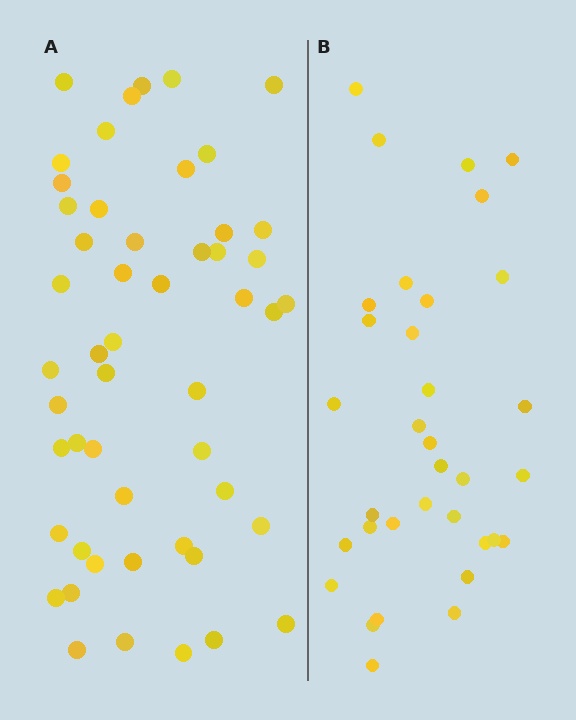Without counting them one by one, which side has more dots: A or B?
Region A (the left region) has more dots.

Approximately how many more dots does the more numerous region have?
Region A has approximately 15 more dots than region B.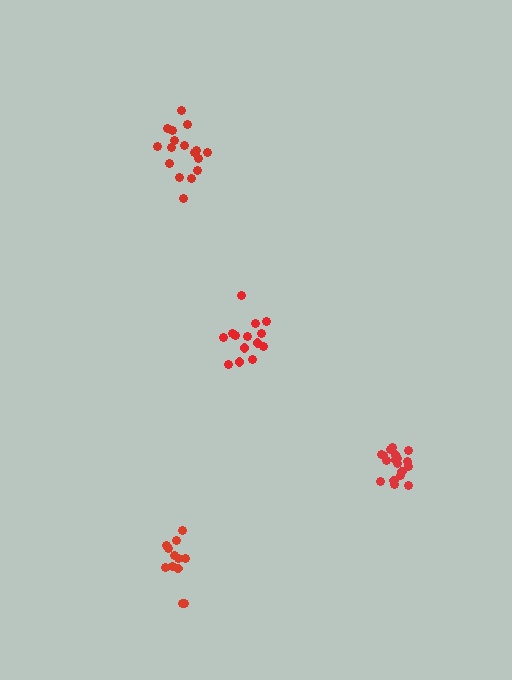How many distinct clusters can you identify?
There are 4 distinct clusters.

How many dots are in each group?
Group 1: 14 dots, Group 2: 12 dots, Group 3: 18 dots, Group 4: 17 dots (61 total).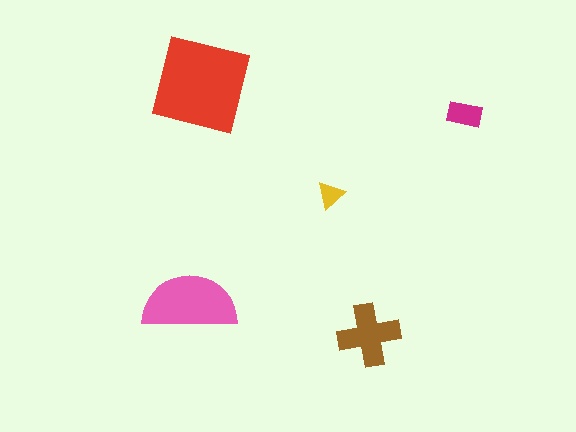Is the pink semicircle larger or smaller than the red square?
Smaller.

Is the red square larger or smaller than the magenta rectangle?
Larger.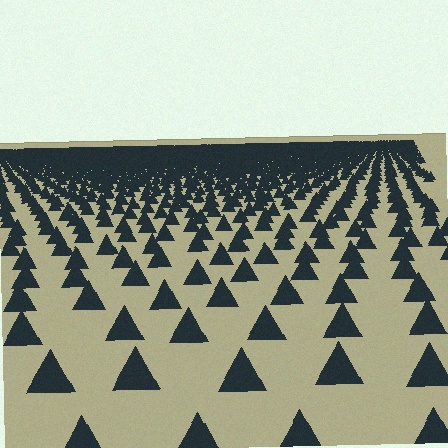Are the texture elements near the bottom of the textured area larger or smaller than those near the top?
Larger. Near the bottom, elements are closer to the viewer and appear at a bigger on-screen size.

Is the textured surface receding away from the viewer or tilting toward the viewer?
The surface is receding away from the viewer. Texture elements get smaller and denser toward the top.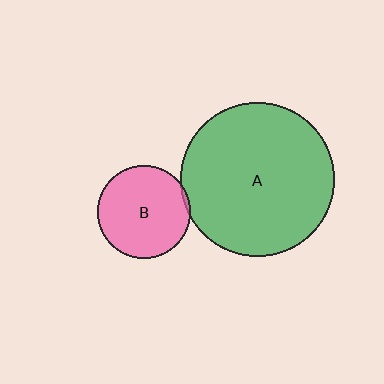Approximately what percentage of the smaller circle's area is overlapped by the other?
Approximately 5%.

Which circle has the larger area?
Circle A (green).